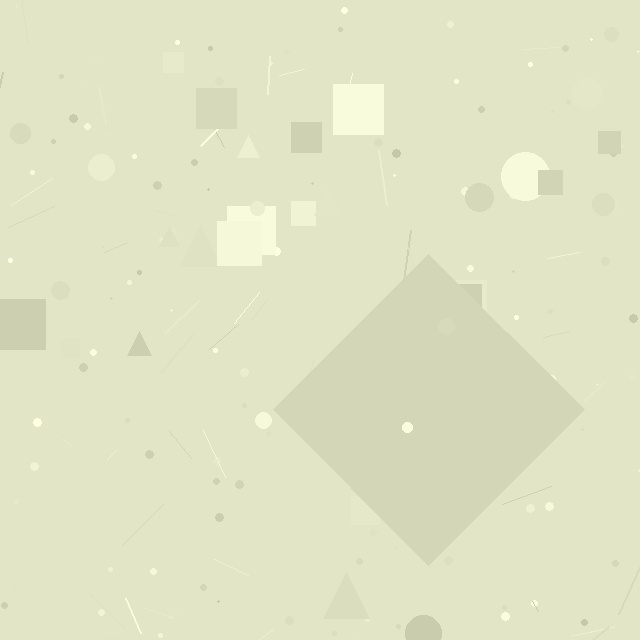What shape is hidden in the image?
A diamond is hidden in the image.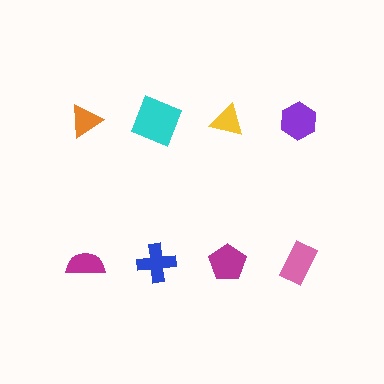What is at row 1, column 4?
A purple hexagon.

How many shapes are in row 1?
4 shapes.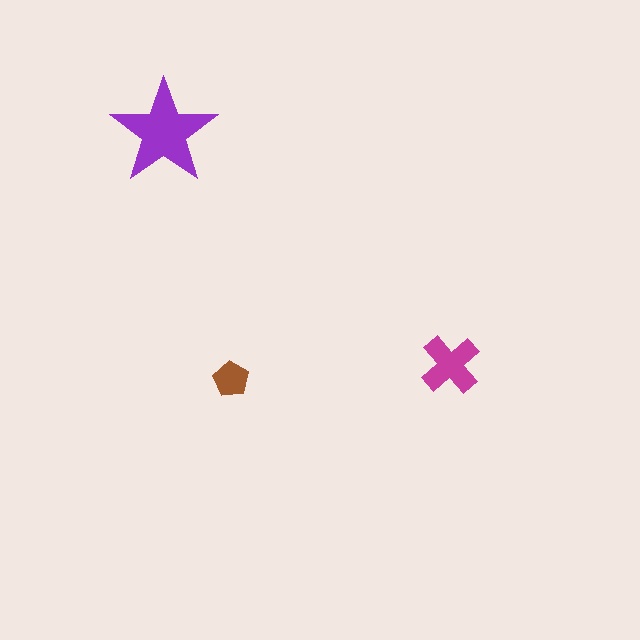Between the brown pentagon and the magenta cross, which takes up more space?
The magenta cross.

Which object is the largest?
The purple star.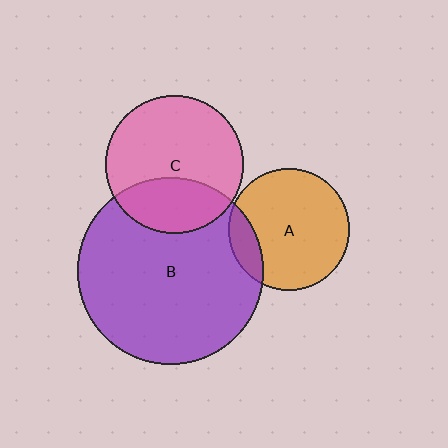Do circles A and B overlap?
Yes.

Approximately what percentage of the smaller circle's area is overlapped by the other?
Approximately 15%.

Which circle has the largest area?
Circle B (purple).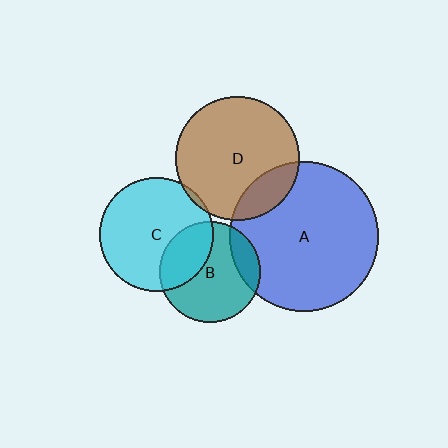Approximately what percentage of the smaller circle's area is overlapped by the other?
Approximately 30%.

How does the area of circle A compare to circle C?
Approximately 1.7 times.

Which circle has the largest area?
Circle A (blue).